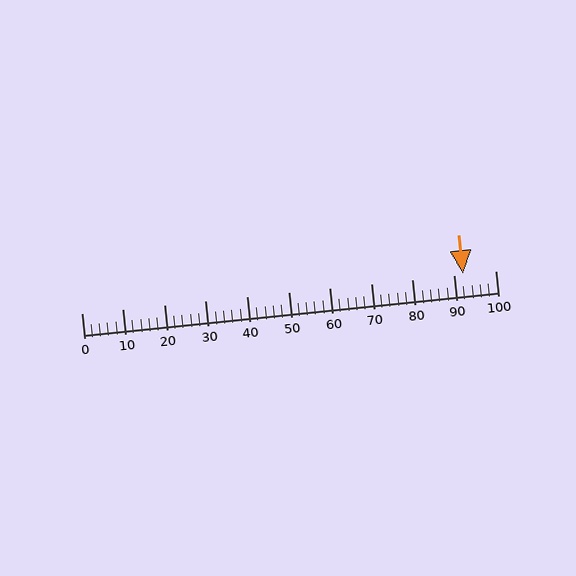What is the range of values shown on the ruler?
The ruler shows values from 0 to 100.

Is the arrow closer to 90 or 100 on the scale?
The arrow is closer to 90.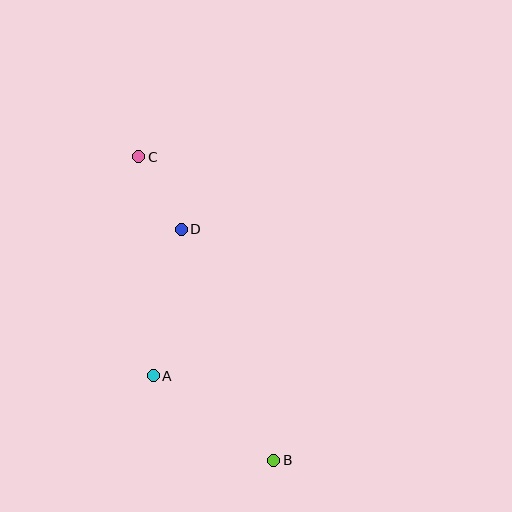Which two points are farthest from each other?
Points B and C are farthest from each other.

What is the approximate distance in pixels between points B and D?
The distance between B and D is approximately 249 pixels.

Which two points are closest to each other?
Points C and D are closest to each other.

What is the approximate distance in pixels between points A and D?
The distance between A and D is approximately 149 pixels.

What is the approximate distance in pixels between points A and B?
The distance between A and B is approximately 147 pixels.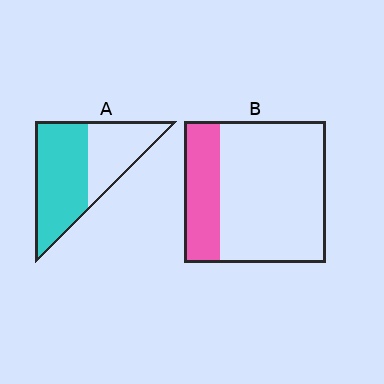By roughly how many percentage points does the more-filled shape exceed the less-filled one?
By roughly 35 percentage points (A over B).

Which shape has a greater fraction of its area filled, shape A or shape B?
Shape A.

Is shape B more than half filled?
No.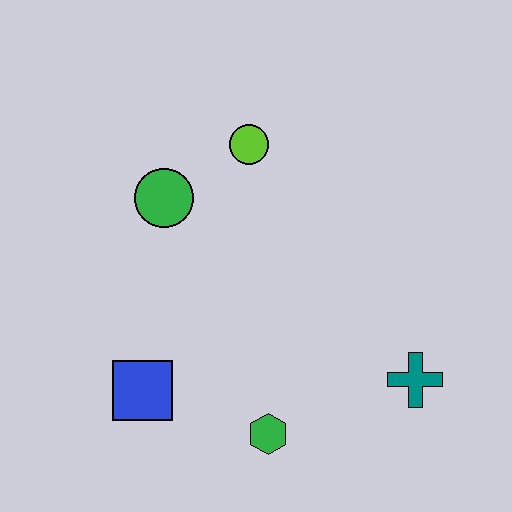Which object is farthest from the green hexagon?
The lime circle is farthest from the green hexagon.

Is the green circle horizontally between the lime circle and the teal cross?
No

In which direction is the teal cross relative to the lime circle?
The teal cross is below the lime circle.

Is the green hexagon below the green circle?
Yes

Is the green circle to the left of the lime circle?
Yes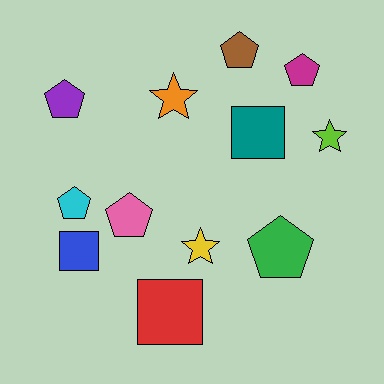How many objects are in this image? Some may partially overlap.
There are 12 objects.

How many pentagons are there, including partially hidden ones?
There are 6 pentagons.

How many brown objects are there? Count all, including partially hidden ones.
There is 1 brown object.